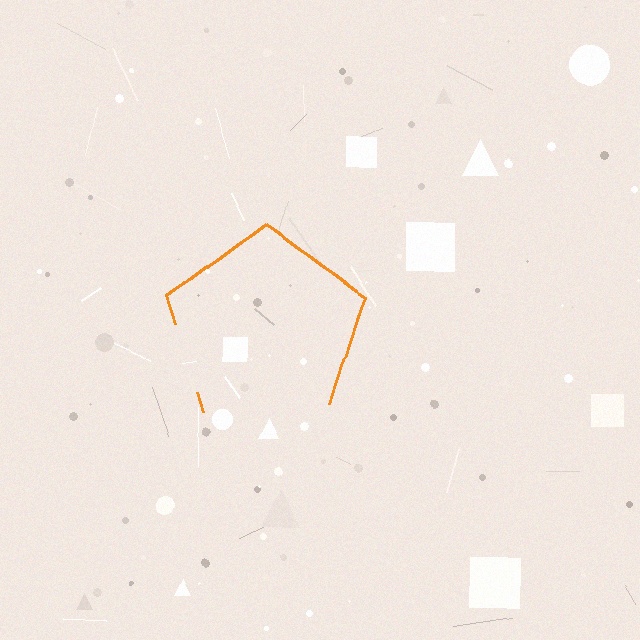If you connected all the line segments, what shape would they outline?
They would outline a pentagon.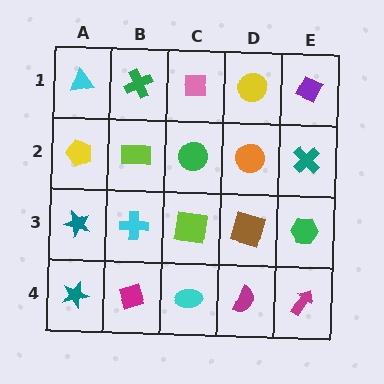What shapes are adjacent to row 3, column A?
A yellow pentagon (row 2, column A), a teal star (row 4, column A), a cyan cross (row 3, column B).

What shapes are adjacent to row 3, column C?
A green circle (row 2, column C), a cyan ellipse (row 4, column C), a cyan cross (row 3, column B), a brown square (row 3, column D).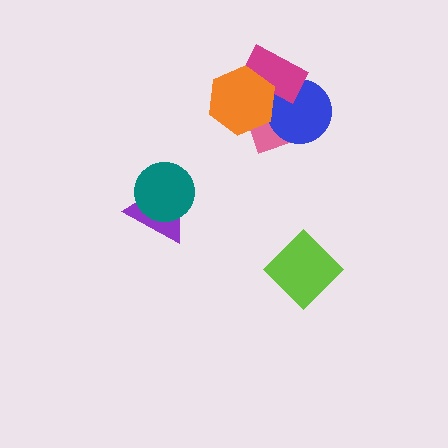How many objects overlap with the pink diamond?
3 objects overlap with the pink diamond.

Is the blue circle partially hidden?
Yes, it is partially covered by another shape.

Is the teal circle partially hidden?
No, no other shape covers it.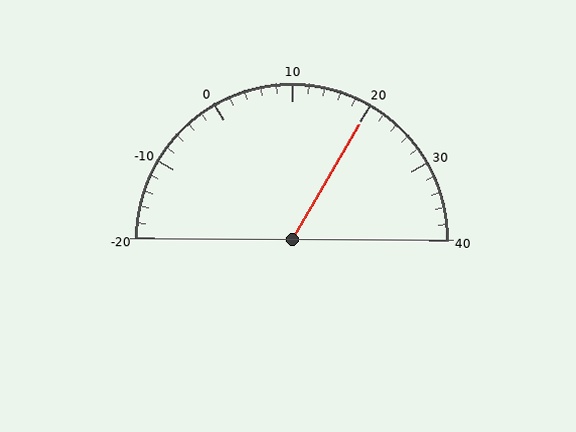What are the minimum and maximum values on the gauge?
The gauge ranges from -20 to 40.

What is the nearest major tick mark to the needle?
The nearest major tick mark is 20.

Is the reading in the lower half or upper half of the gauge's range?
The reading is in the upper half of the range (-20 to 40).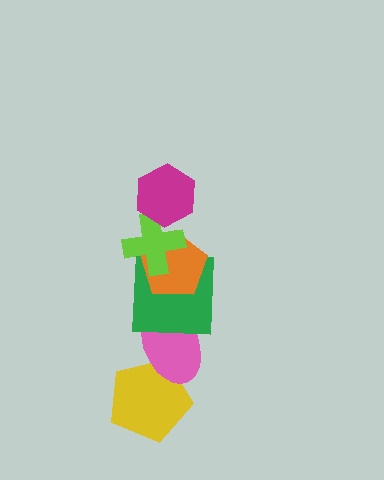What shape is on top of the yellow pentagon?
The pink ellipse is on top of the yellow pentagon.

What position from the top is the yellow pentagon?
The yellow pentagon is 6th from the top.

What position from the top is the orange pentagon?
The orange pentagon is 3rd from the top.